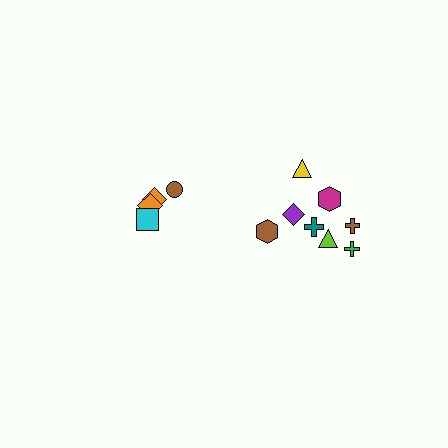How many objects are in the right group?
There are 8 objects.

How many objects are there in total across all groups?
There are 12 objects.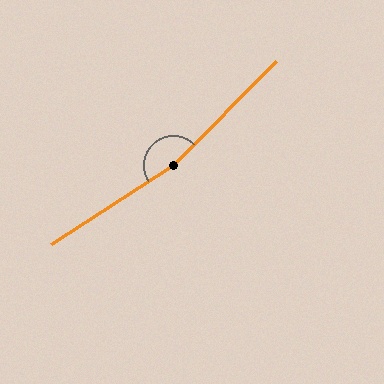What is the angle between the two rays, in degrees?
Approximately 168 degrees.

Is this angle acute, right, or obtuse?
It is obtuse.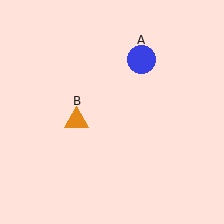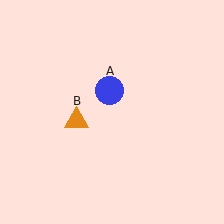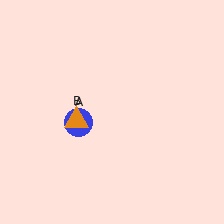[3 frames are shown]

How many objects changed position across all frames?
1 object changed position: blue circle (object A).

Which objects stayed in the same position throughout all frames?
Orange triangle (object B) remained stationary.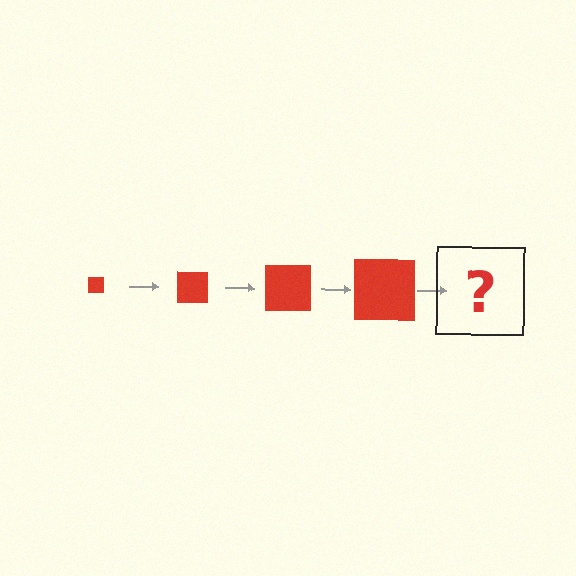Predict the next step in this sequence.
The next step is a red square, larger than the previous one.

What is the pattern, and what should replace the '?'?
The pattern is that the square gets progressively larger each step. The '?' should be a red square, larger than the previous one.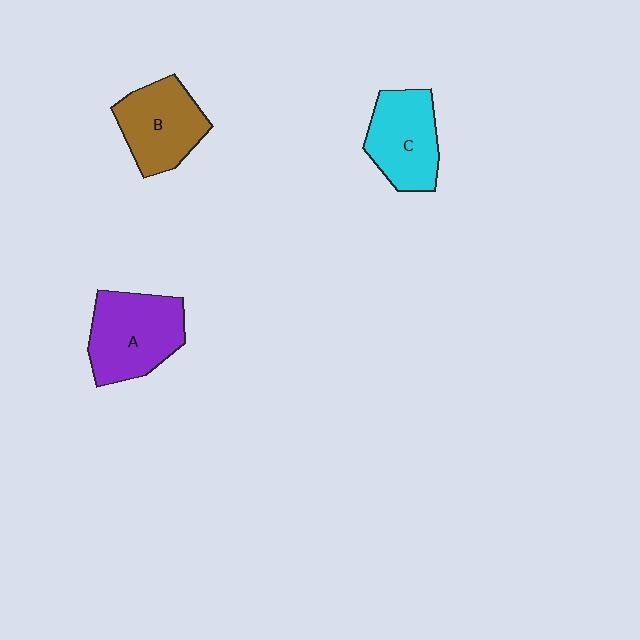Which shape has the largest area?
Shape A (purple).